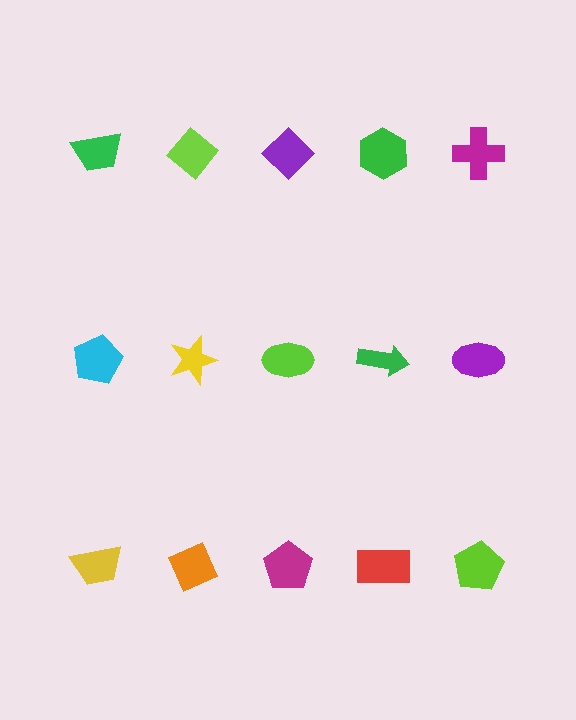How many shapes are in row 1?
5 shapes.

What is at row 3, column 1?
A yellow trapezoid.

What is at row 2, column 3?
A lime ellipse.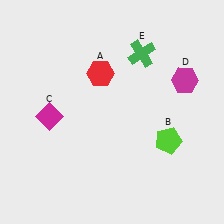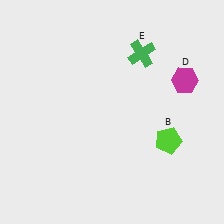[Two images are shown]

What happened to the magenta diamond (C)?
The magenta diamond (C) was removed in Image 2. It was in the bottom-left area of Image 1.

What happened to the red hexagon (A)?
The red hexagon (A) was removed in Image 2. It was in the top-left area of Image 1.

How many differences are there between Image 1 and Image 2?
There are 2 differences between the two images.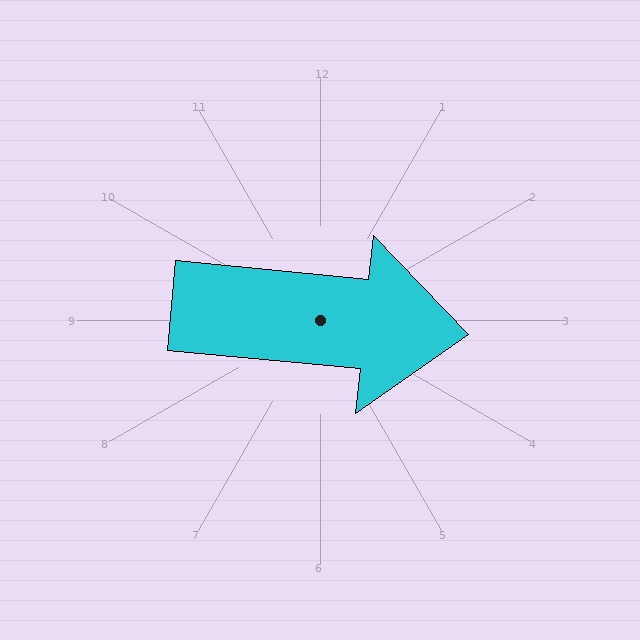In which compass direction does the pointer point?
East.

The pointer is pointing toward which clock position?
Roughly 3 o'clock.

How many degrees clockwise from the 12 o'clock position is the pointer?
Approximately 96 degrees.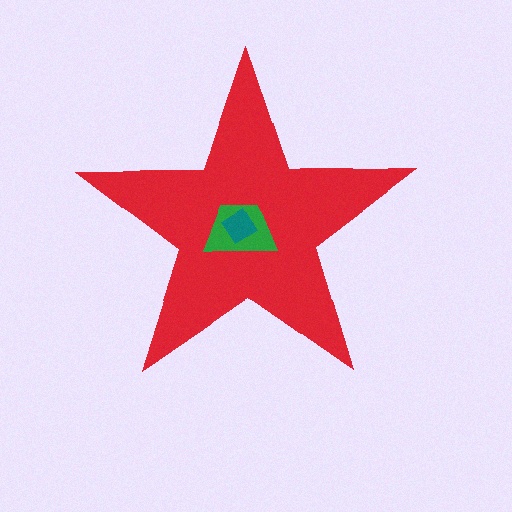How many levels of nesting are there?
3.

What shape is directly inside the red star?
The green trapezoid.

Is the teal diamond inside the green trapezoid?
Yes.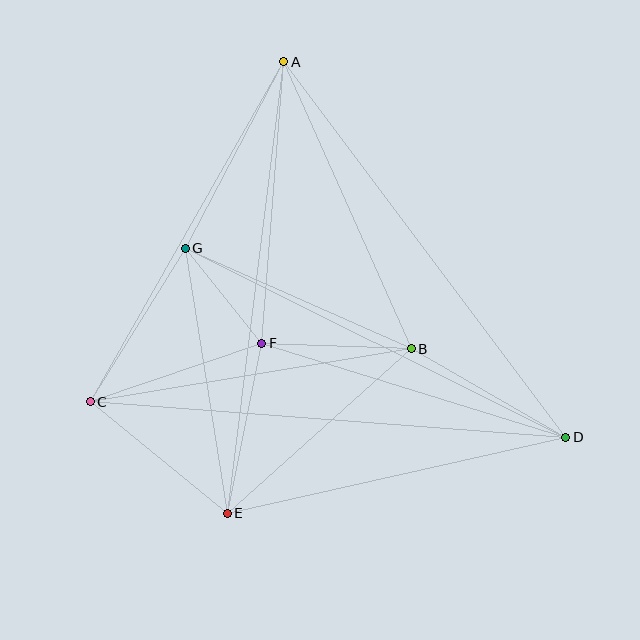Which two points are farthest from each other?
Points C and D are farthest from each other.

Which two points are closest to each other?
Points F and G are closest to each other.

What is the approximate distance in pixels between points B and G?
The distance between B and G is approximately 247 pixels.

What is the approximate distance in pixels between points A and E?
The distance between A and E is approximately 455 pixels.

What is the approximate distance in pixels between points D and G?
The distance between D and G is approximately 425 pixels.